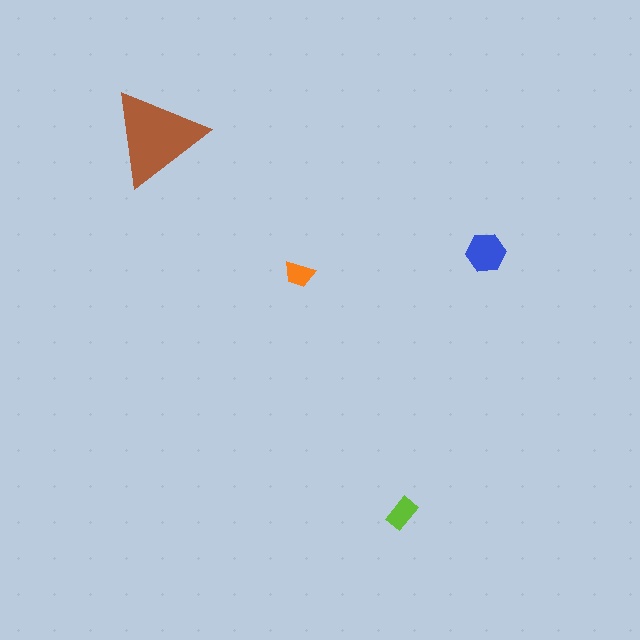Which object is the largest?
The brown triangle.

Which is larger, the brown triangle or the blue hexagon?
The brown triangle.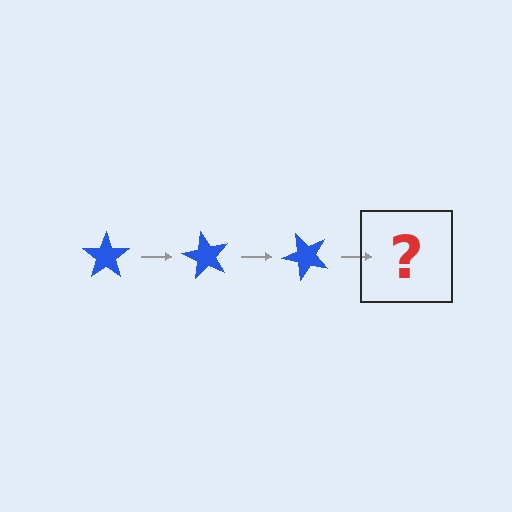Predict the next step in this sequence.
The next step is a blue star rotated 180 degrees.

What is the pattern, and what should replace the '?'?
The pattern is that the star rotates 60 degrees each step. The '?' should be a blue star rotated 180 degrees.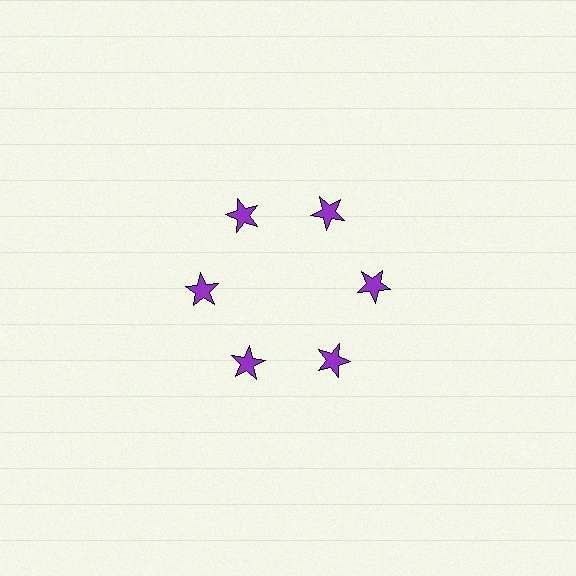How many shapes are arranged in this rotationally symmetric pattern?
There are 6 shapes, arranged in 6 groups of 1.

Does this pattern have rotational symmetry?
Yes, this pattern has 6-fold rotational symmetry. It looks the same after rotating 60 degrees around the center.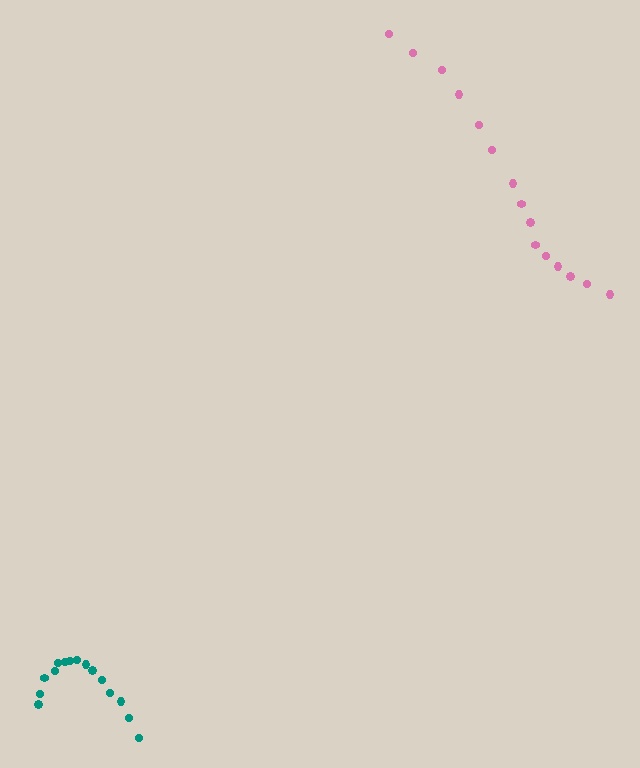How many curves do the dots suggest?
There are 2 distinct paths.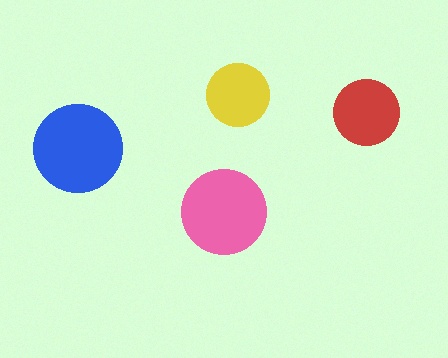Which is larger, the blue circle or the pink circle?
The blue one.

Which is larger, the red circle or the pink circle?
The pink one.